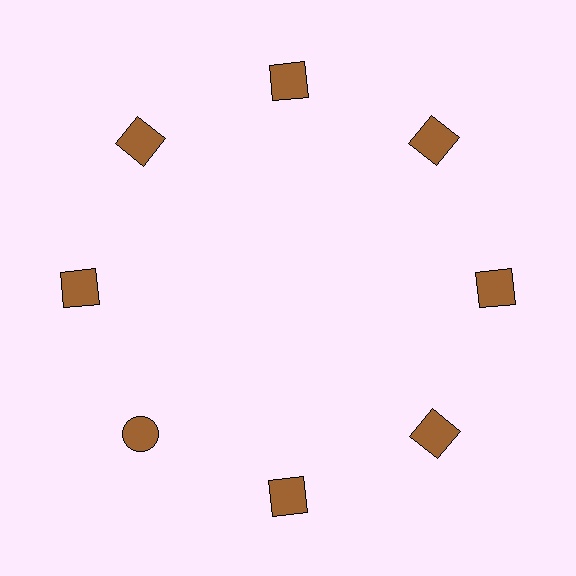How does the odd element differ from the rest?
It has a different shape: circle instead of square.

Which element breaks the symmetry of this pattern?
The brown circle at roughly the 8 o'clock position breaks the symmetry. All other shapes are brown squares.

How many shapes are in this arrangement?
There are 8 shapes arranged in a ring pattern.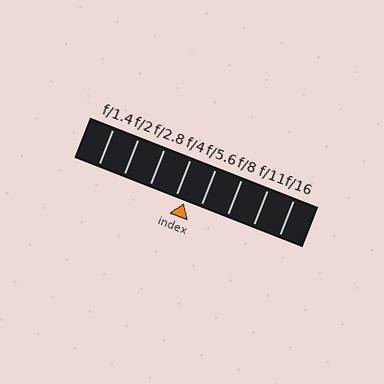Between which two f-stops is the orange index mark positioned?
The index mark is between f/4 and f/5.6.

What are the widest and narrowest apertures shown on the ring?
The widest aperture shown is f/1.4 and the narrowest is f/16.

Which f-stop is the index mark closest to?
The index mark is closest to f/4.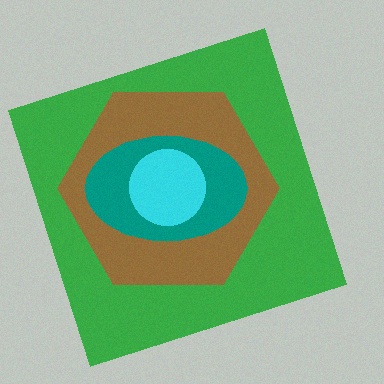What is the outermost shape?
The green square.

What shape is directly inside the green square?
The brown hexagon.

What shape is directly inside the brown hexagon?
The teal ellipse.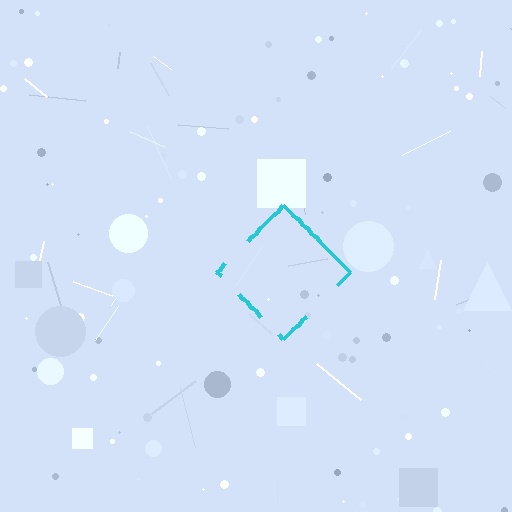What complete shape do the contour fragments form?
The contour fragments form a diamond.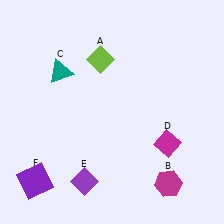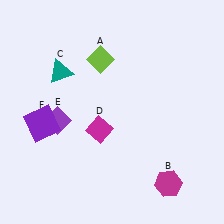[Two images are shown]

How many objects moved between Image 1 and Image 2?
3 objects moved between the two images.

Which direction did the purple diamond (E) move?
The purple diamond (E) moved up.